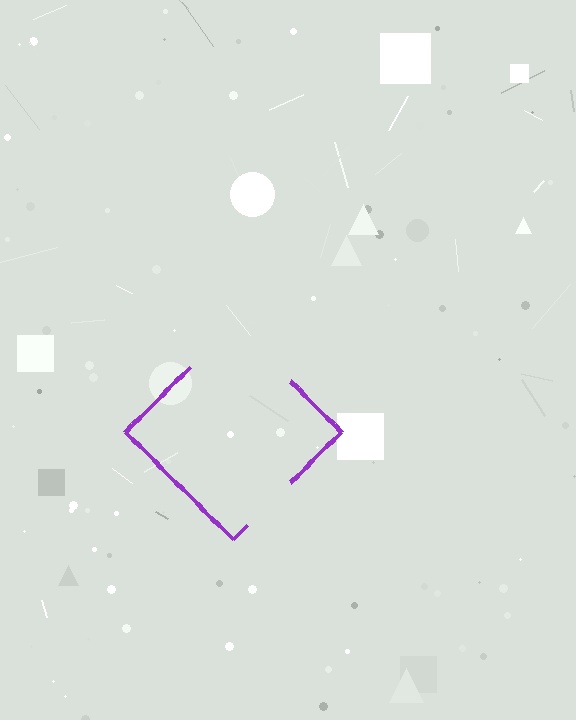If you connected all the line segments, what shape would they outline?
They would outline a diamond.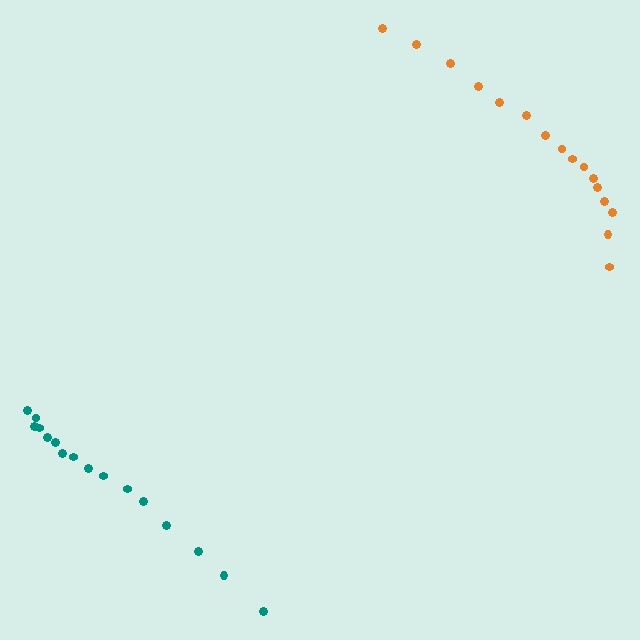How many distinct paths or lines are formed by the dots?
There are 2 distinct paths.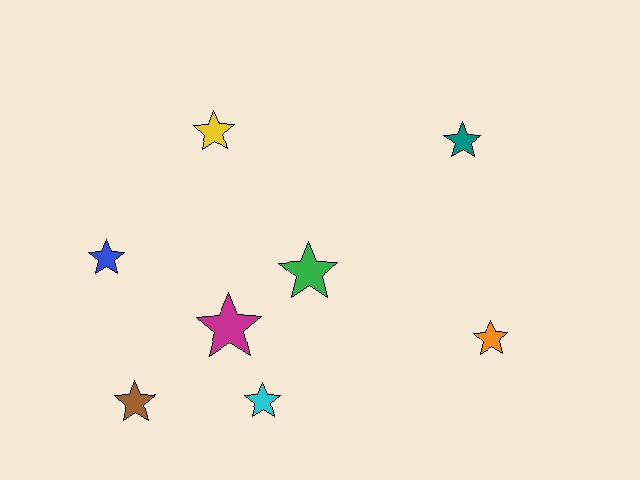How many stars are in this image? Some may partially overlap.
There are 8 stars.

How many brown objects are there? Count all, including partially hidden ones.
There is 1 brown object.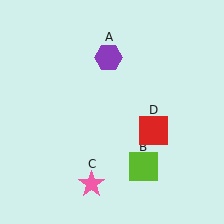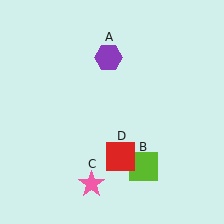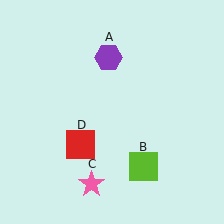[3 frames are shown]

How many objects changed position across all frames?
1 object changed position: red square (object D).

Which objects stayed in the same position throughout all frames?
Purple hexagon (object A) and lime square (object B) and pink star (object C) remained stationary.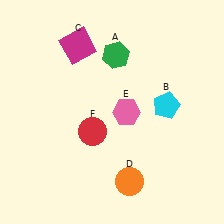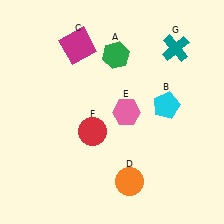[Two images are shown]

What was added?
A teal cross (G) was added in Image 2.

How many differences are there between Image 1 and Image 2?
There is 1 difference between the two images.